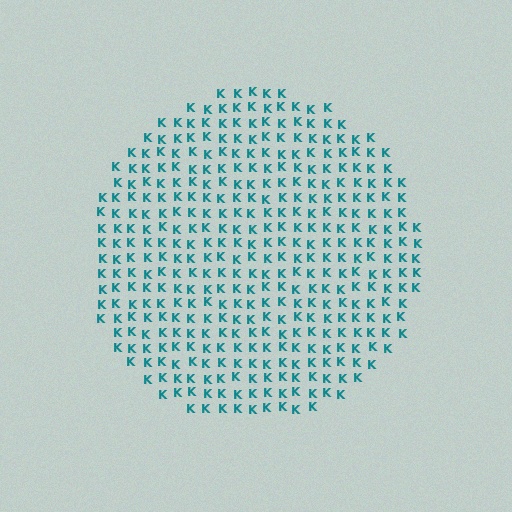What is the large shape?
The large shape is a circle.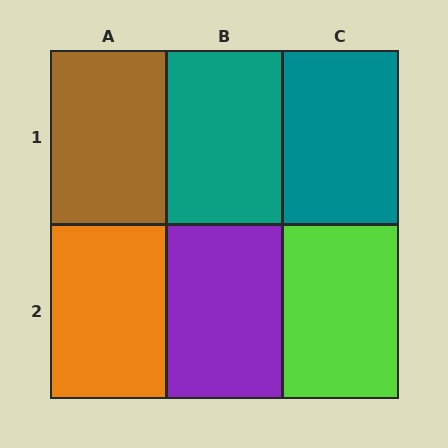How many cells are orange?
1 cell is orange.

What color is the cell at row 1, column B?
Teal.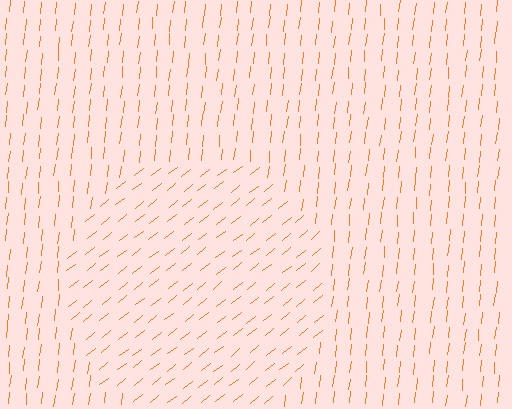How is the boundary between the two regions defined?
The boundary is defined purely by a change in line orientation (approximately 45 degrees difference). All lines are the same color and thickness.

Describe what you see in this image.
The image is filled with small orange line segments. A circle region in the image has lines oriented differently from the surrounding lines, creating a visible texture boundary.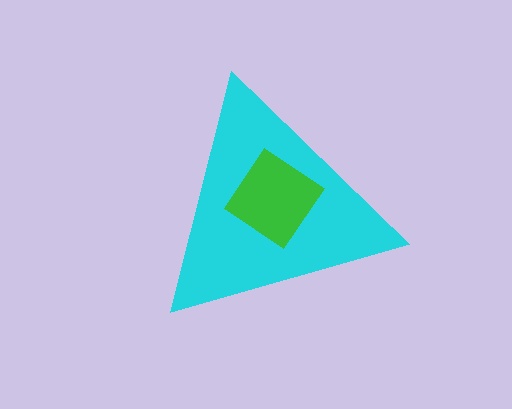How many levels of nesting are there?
2.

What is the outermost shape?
The cyan triangle.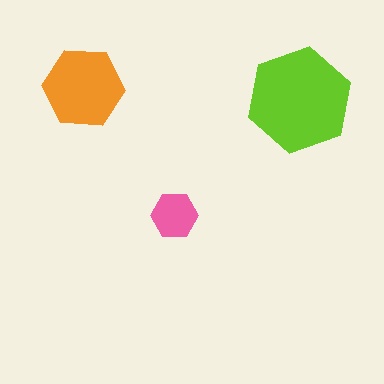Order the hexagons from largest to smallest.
the lime one, the orange one, the pink one.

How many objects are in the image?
There are 3 objects in the image.